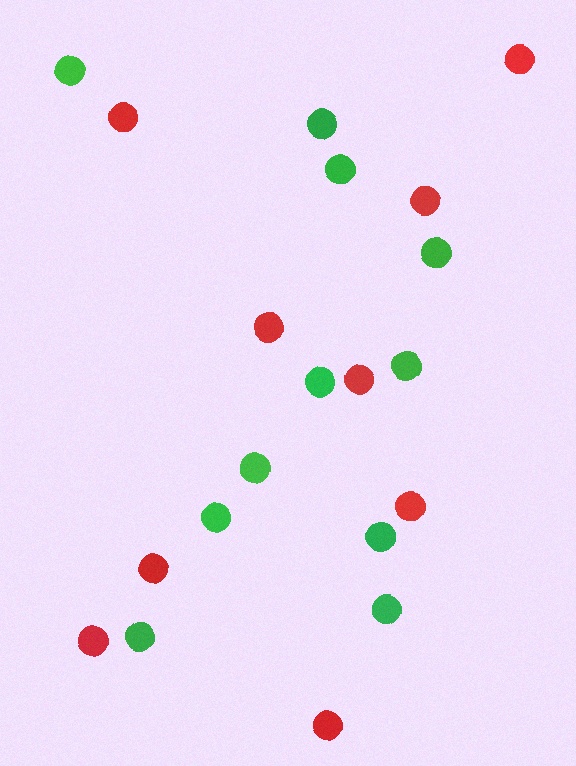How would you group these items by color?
There are 2 groups: one group of green circles (11) and one group of red circles (9).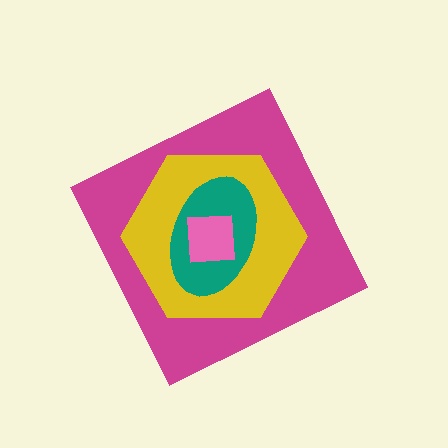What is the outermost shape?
The magenta diamond.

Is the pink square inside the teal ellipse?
Yes.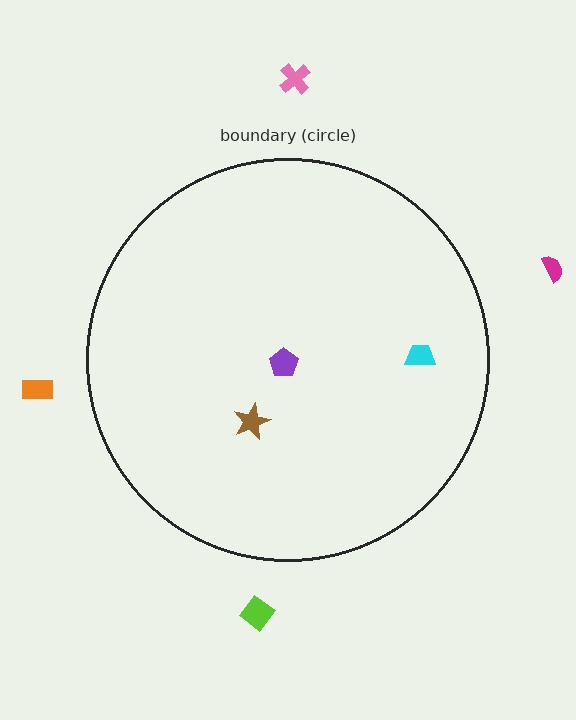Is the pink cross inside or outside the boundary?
Outside.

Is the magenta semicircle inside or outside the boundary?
Outside.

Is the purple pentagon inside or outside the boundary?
Inside.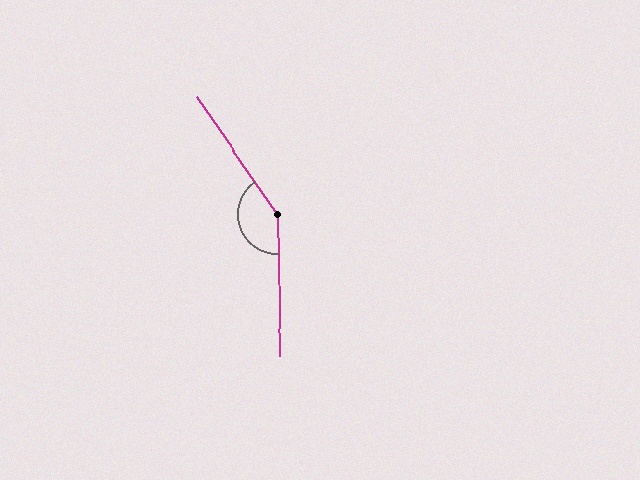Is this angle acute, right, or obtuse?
It is obtuse.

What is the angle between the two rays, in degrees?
Approximately 146 degrees.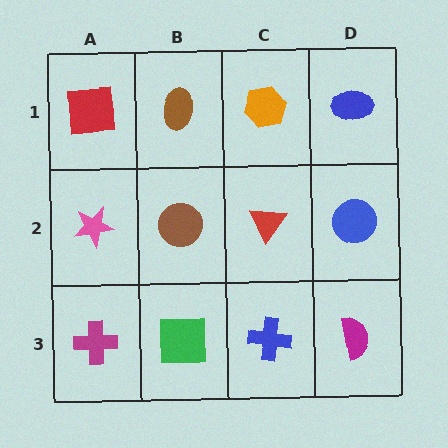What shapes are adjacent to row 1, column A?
A pink star (row 2, column A), a brown ellipse (row 1, column B).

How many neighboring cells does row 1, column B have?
3.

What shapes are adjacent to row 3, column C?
A red triangle (row 2, column C), a green square (row 3, column B), a magenta semicircle (row 3, column D).